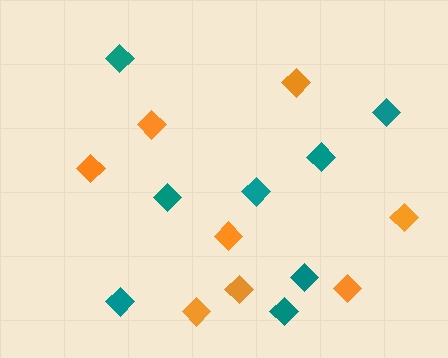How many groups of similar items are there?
There are 2 groups: one group of orange diamonds (8) and one group of teal diamonds (8).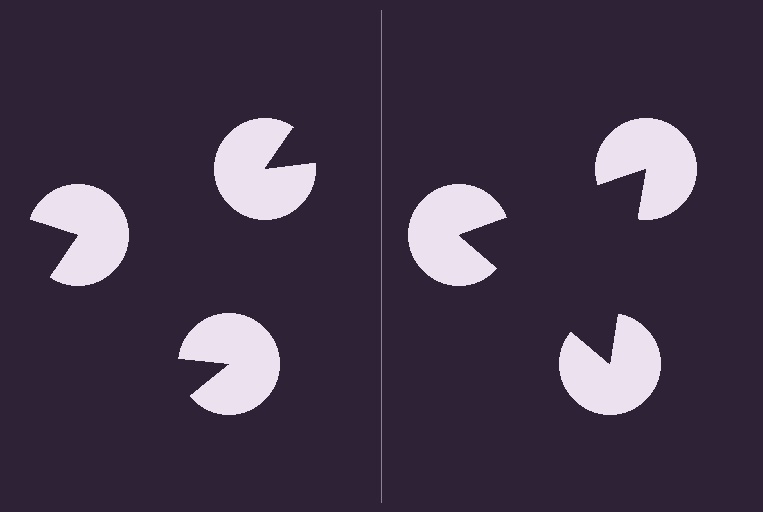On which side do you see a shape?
An illusory triangle appears on the right side. On the left side the wedge cuts are rotated, so no coherent shape forms.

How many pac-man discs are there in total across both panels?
6 — 3 on each side.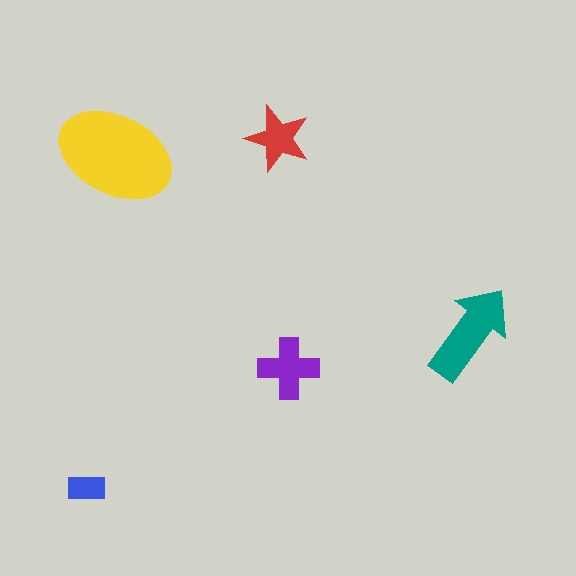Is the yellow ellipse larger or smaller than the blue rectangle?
Larger.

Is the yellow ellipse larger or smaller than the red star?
Larger.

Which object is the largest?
The yellow ellipse.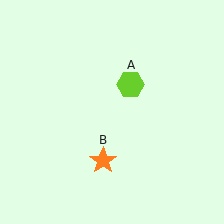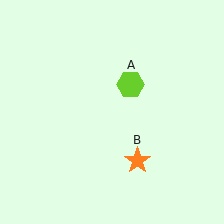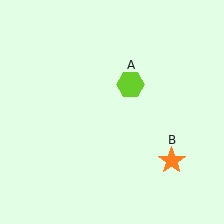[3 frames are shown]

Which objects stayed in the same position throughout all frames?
Lime hexagon (object A) remained stationary.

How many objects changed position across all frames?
1 object changed position: orange star (object B).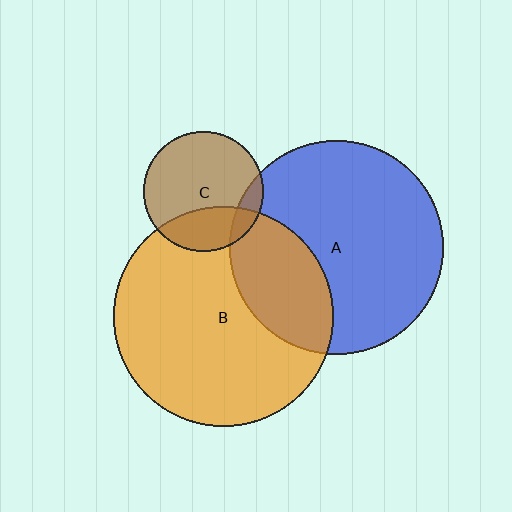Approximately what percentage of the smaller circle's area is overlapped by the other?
Approximately 30%.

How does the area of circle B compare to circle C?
Approximately 3.3 times.